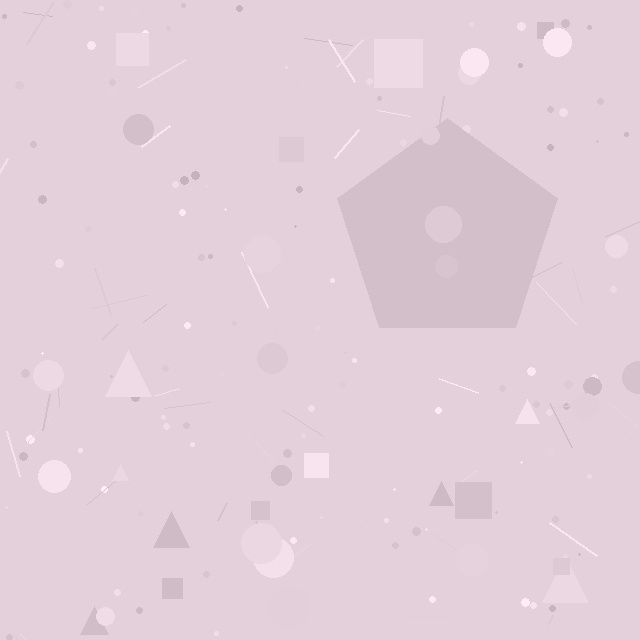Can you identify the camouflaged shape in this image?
The camouflaged shape is a pentagon.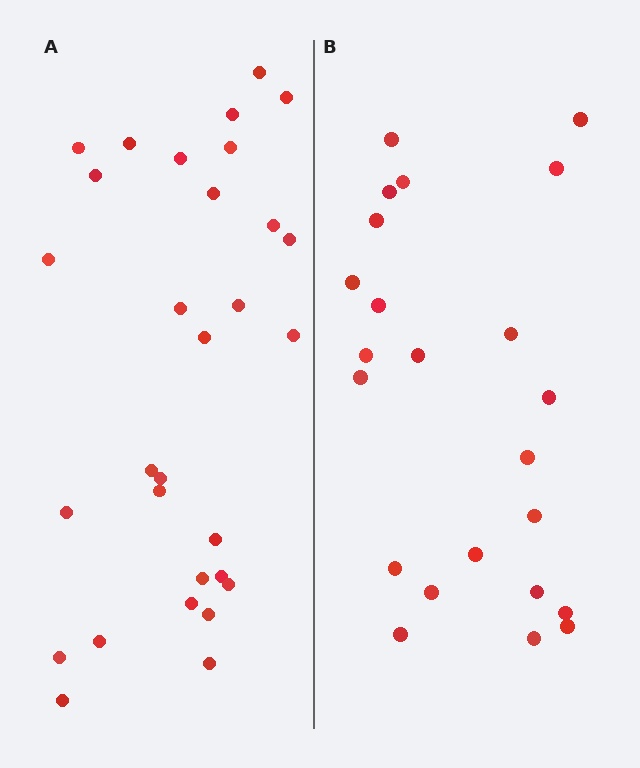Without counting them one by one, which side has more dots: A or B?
Region A (the left region) has more dots.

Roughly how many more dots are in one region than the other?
Region A has roughly 8 or so more dots than region B.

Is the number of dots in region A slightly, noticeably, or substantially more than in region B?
Region A has noticeably more, but not dramatically so. The ratio is roughly 1.3 to 1.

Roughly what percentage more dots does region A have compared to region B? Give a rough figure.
About 30% more.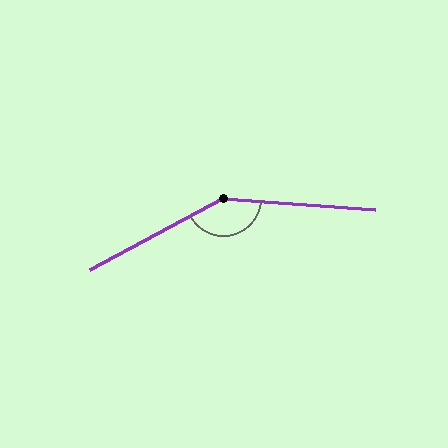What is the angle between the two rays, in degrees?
Approximately 148 degrees.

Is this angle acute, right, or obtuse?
It is obtuse.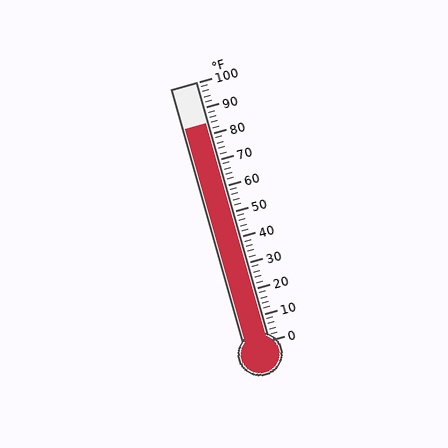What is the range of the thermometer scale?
The thermometer scale ranges from 0°F to 100°F.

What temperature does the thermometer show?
The thermometer shows approximately 84°F.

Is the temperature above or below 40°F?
The temperature is above 40°F.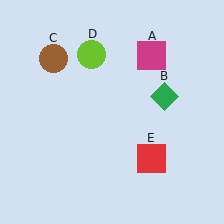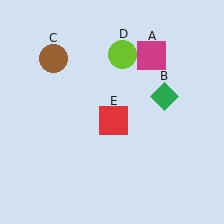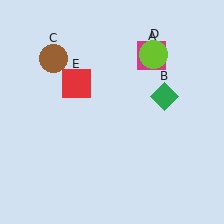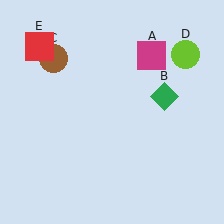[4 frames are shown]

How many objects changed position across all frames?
2 objects changed position: lime circle (object D), red square (object E).